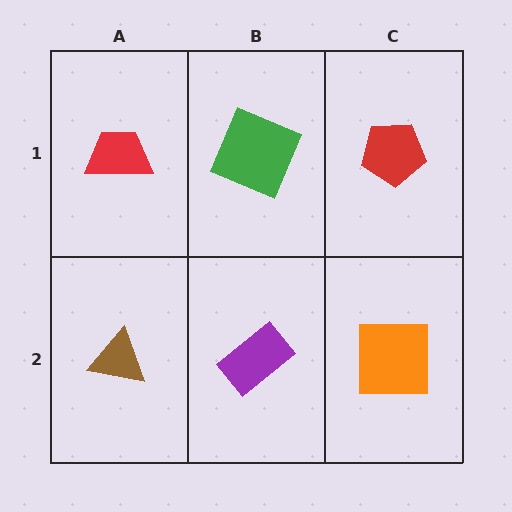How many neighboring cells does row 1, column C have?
2.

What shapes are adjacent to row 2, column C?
A red pentagon (row 1, column C), a purple rectangle (row 2, column B).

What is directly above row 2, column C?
A red pentagon.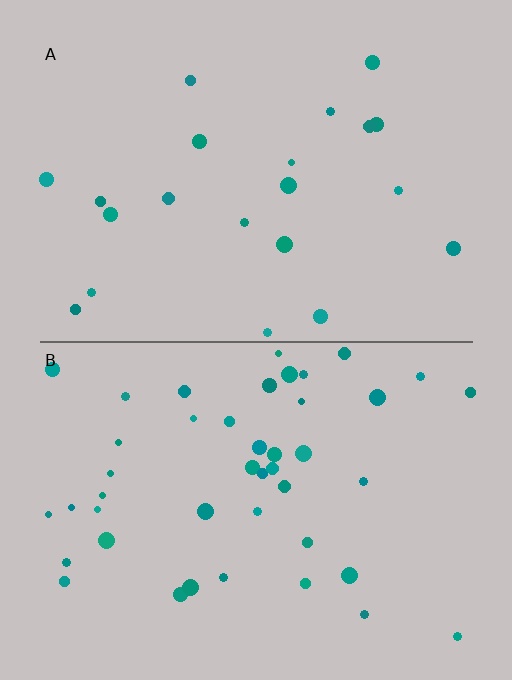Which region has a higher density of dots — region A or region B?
B (the bottom).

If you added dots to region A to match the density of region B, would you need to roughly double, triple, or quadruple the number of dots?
Approximately double.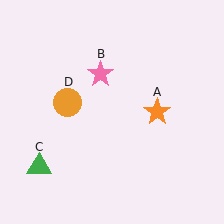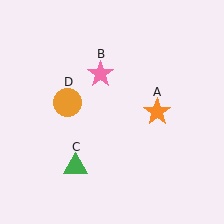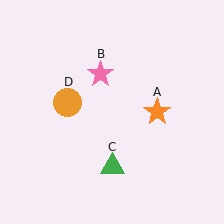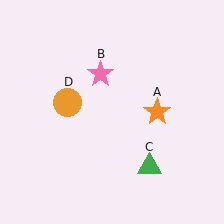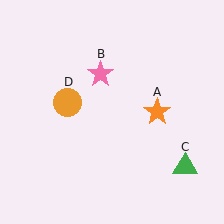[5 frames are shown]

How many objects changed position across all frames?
1 object changed position: green triangle (object C).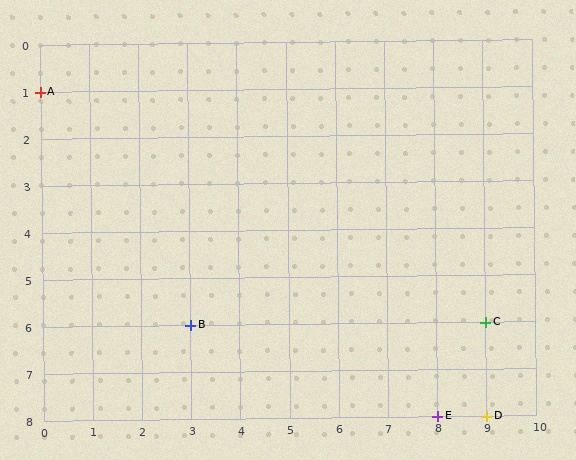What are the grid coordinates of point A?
Point A is at grid coordinates (0, 1).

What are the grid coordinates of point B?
Point B is at grid coordinates (3, 6).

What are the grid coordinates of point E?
Point E is at grid coordinates (8, 8).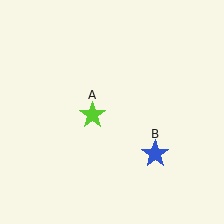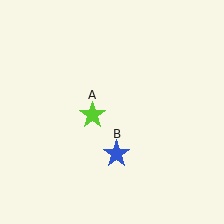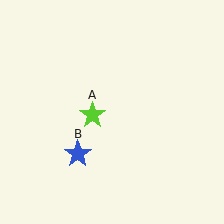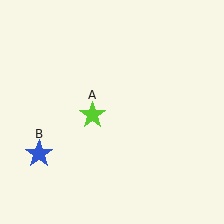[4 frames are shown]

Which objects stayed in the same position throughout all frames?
Lime star (object A) remained stationary.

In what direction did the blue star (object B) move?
The blue star (object B) moved left.